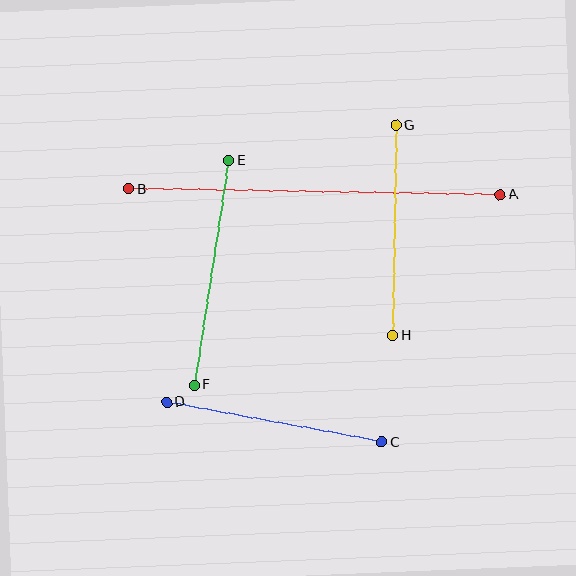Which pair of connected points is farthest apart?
Points A and B are farthest apart.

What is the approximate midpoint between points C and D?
The midpoint is at approximately (275, 422) pixels.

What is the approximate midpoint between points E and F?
The midpoint is at approximately (211, 273) pixels.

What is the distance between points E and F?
The distance is approximately 227 pixels.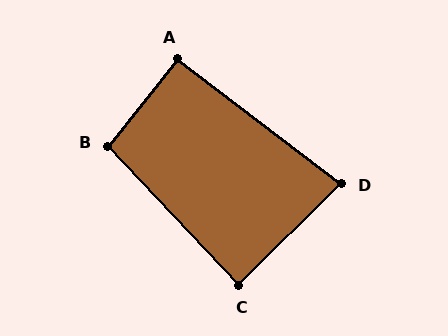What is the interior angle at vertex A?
Approximately 91 degrees (approximately right).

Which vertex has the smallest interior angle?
D, at approximately 82 degrees.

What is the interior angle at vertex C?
Approximately 89 degrees (approximately right).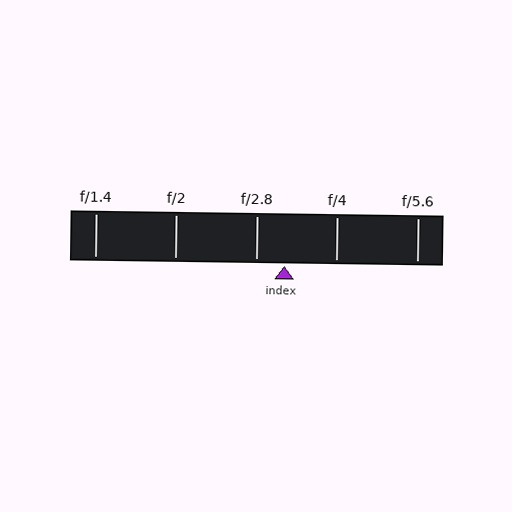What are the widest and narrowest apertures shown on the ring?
The widest aperture shown is f/1.4 and the narrowest is f/5.6.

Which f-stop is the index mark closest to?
The index mark is closest to f/2.8.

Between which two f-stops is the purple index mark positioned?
The index mark is between f/2.8 and f/4.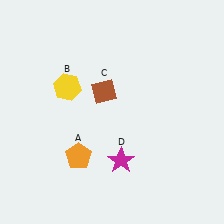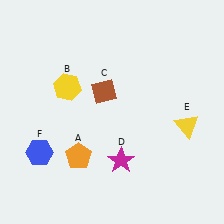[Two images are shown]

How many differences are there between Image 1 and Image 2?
There are 2 differences between the two images.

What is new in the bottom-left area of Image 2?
A blue hexagon (F) was added in the bottom-left area of Image 2.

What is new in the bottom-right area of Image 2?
A yellow triangle (E) was added in the bottom-right area of Image 2.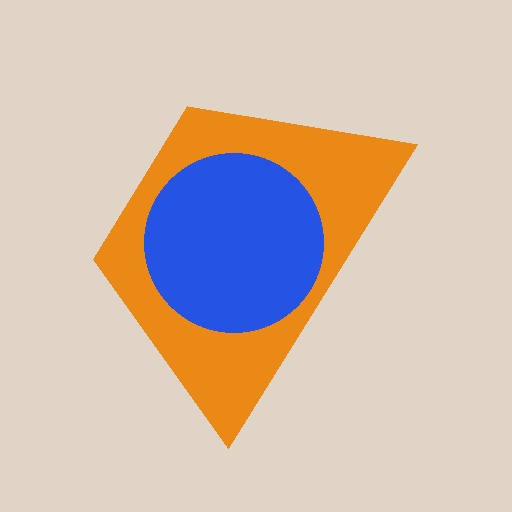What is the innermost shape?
The blue circle.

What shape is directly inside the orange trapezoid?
The blue circle.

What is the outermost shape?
The orange trapezoid.